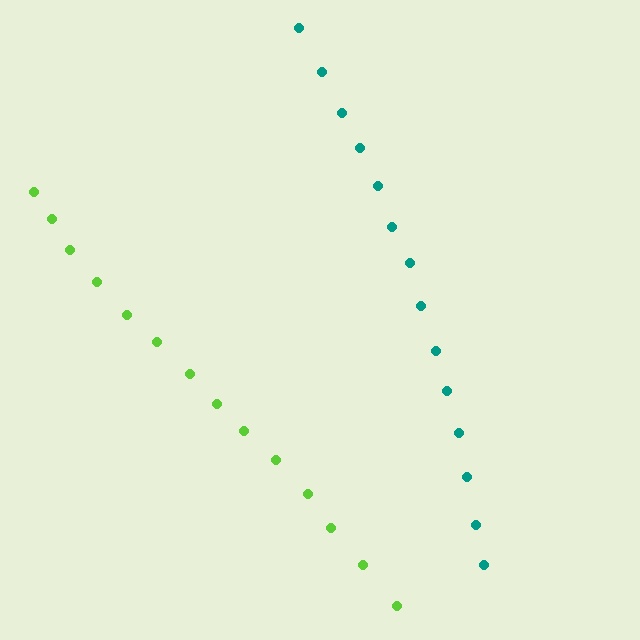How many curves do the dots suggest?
There are 2 distinct paths.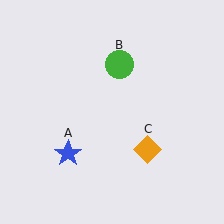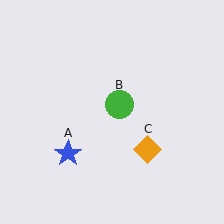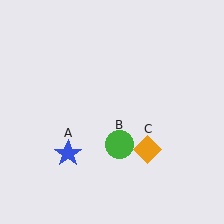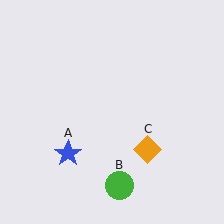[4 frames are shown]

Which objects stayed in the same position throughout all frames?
Blue star (object A) and orange diamond (object C) remained stationary.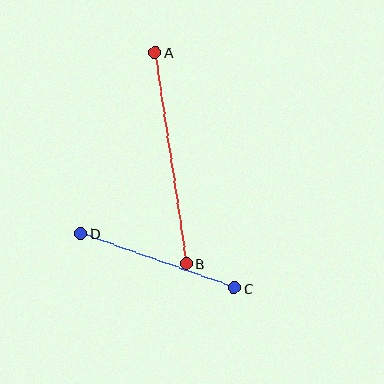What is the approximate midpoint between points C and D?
The midpoint is at approximately (158, 261) pixels.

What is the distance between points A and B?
The distance is approximately 214 pixels.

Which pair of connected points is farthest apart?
Points A and B are farthest apart.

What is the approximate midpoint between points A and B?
The midpoint is at approximately (170, 158) pixels.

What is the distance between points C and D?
The distance is approximately 163 pixels.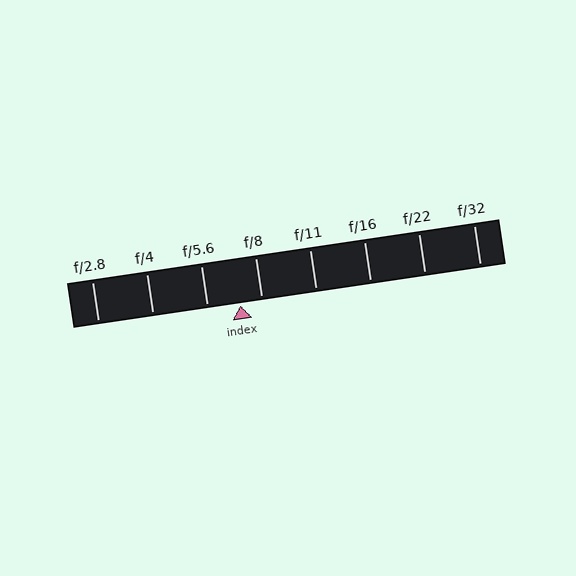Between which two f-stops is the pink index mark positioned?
The index mark is between f/5.6 and f/8.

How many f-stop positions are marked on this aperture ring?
There are 8 f-stop positions marked.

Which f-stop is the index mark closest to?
The index mark is closest to f/8.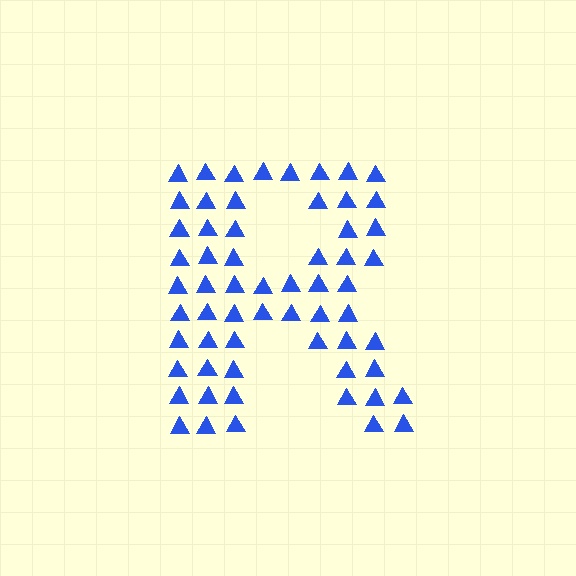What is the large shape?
The large shape is the letter R.